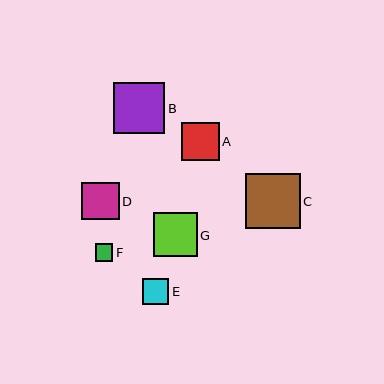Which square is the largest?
Square C is the largest with a size of approximately 55 pixels.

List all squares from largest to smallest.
From largest to smallest: C, B, G, A, D, E, F.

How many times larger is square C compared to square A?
Square C is approximately 1.5 times the size of square A.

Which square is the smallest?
Square F is the smallest with a size of approximately 18 pixels.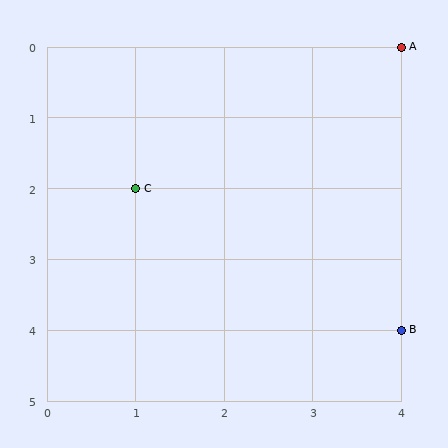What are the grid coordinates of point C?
Point C is at grid coordinates (1, 2).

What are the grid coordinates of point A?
Point A is at grid coordinates (4, 0).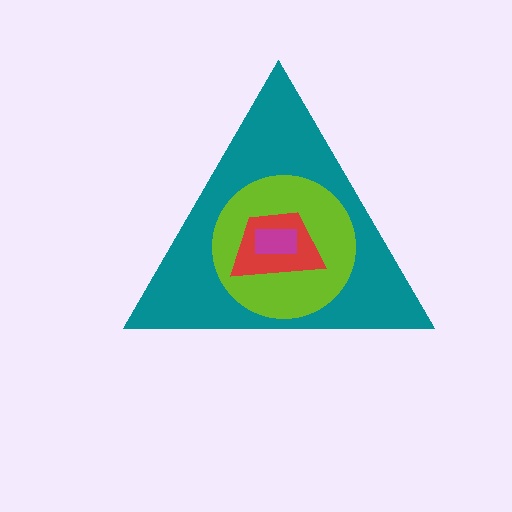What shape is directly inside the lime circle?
The red trapezoid.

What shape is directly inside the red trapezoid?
The magenta rectangle.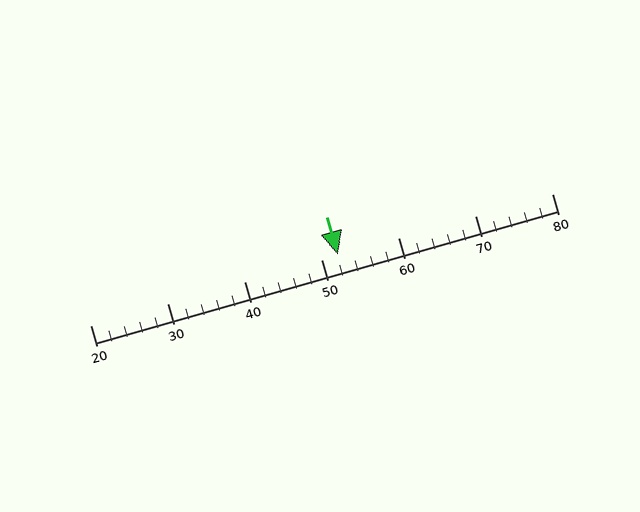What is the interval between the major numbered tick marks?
The major tick marks are spaced 10 units apart.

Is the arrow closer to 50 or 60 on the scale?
The arrow is closer to 50.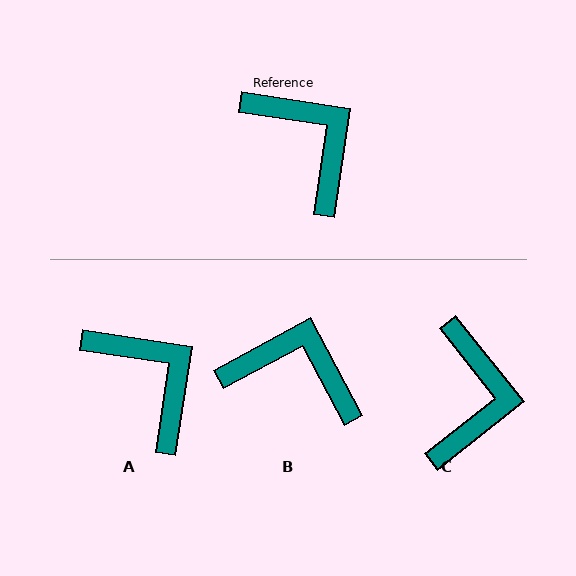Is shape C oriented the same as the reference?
No, it is off by about 43 degrees.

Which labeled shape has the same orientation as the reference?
A.